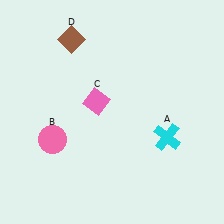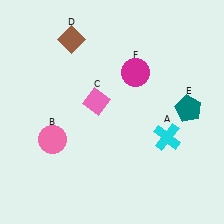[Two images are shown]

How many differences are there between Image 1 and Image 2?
There are 2 differences between the two images.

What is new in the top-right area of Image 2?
A teal pentagon (E) was added in the top-right area of Image 2.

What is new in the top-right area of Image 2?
A magenta circle (F) was added in the top-right area of Image 2.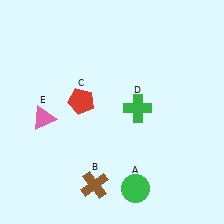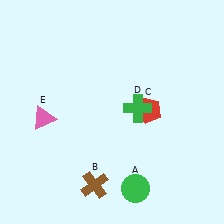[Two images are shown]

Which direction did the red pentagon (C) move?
The red pentagon (C) moved right.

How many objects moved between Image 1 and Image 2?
1 object moved between the two images.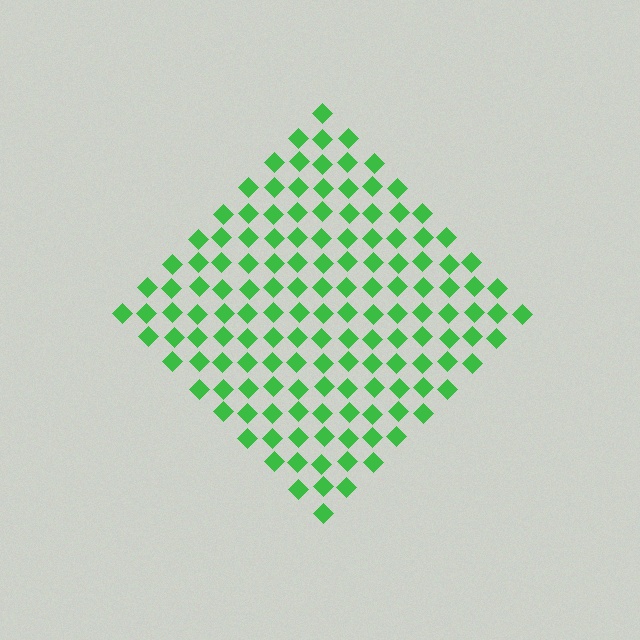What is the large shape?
The large shape is a diamond.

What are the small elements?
The small elements are diamonds.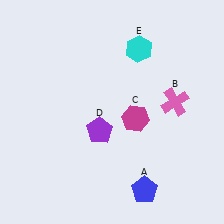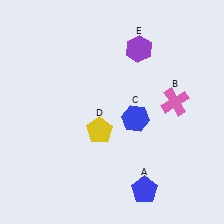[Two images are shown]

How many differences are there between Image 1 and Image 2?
There are 3 differences between the two images.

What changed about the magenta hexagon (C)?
In Image 1, C is magenta. In Image 2, it changed to blue.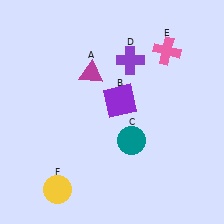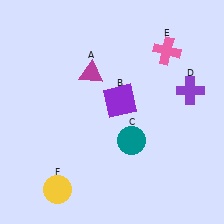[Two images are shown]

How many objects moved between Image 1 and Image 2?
1 object moved between the two images.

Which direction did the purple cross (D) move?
The purple cross (D) moved right.